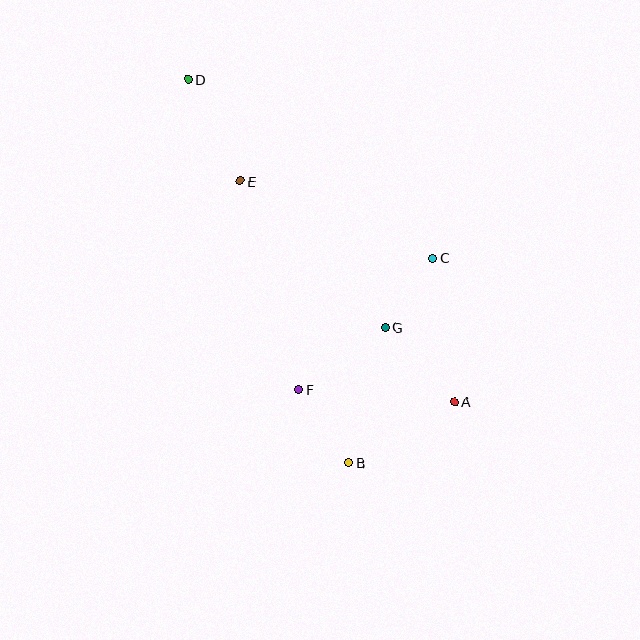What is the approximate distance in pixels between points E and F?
The distance between E and F is approximately 217 pixels.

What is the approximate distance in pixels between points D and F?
The distance between D and F is approximately 329 pixels.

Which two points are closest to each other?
Points C and G are closest to each other.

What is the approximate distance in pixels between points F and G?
The distance between F and G is approximately 106 pixels.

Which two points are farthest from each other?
Points A and D are farthest from each other.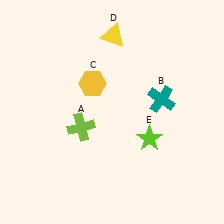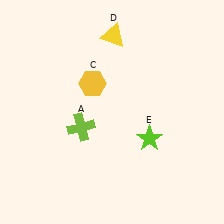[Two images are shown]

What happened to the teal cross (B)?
The teal cross (B) was removed in Image 2. It was in the top-right area of Image 1.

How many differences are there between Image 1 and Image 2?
There is 1 difference between the two images.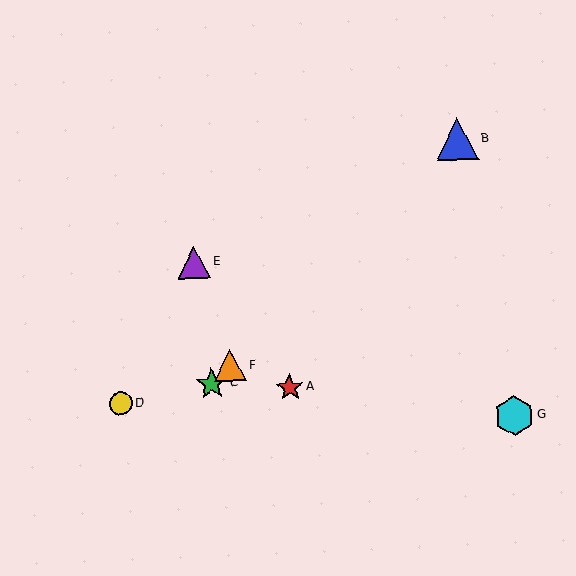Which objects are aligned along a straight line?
Objects B, C, F are aligned along a straight line.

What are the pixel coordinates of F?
Object F is at (230, 365).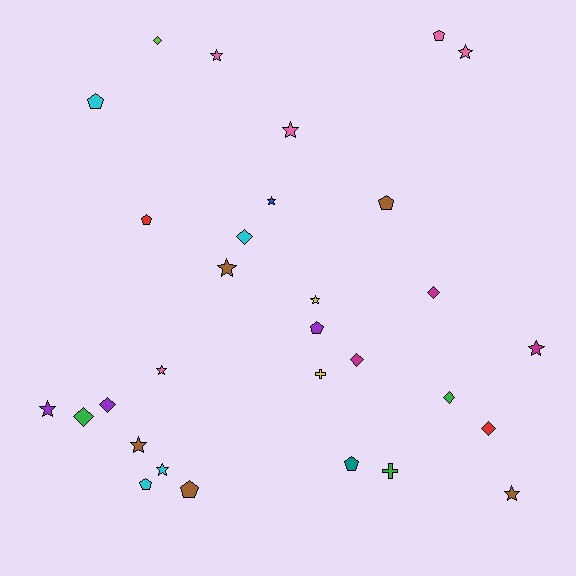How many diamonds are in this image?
There are 8 diamonds.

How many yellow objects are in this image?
There are 2 yellow objects.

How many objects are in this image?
There are 30 objects.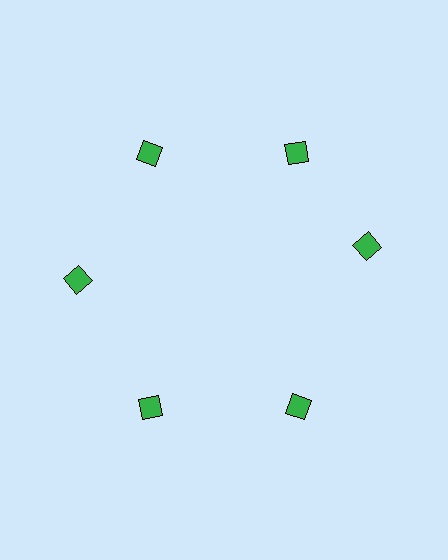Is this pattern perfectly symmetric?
No. The 6 green diamonds are arranged in a ring, but one element near the 3 o'clock position is rotated out of alignment along the ring, breaking the 6-fold rotational symmetry.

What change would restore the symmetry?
The symmetry would be restored by rotating it back into even spacing with its neighbors so that all 6 diamonds sit at equal angles and equal distance from the center.